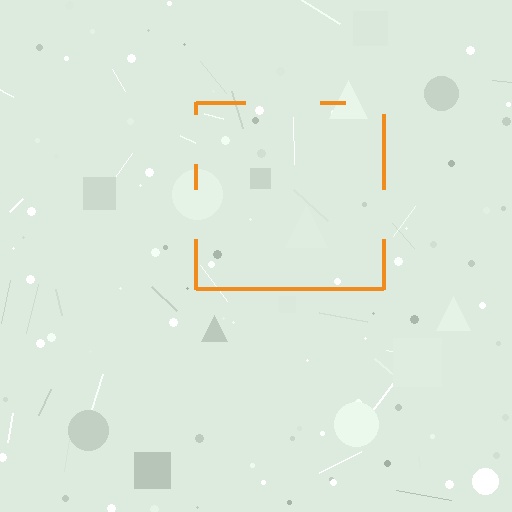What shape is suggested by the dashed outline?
The dashed outline suggests a square.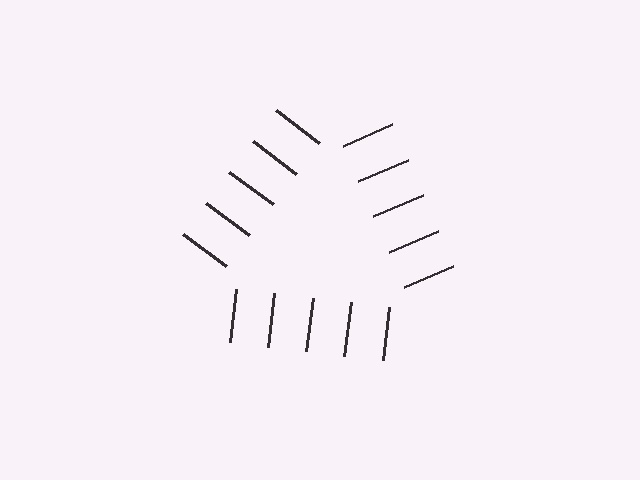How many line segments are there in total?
15 — 5 along each of the 3 edges.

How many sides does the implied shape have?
3 sides — the line-ends trace a triangle.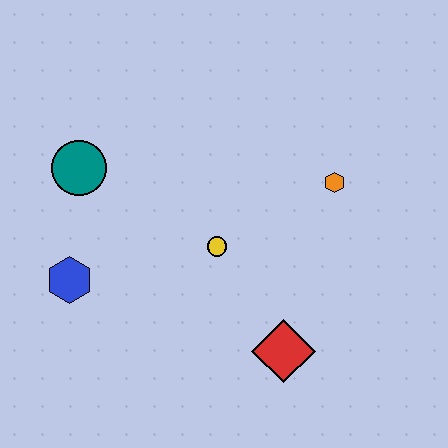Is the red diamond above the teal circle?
No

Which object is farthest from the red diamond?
The teal circle is farthest from the red diamond.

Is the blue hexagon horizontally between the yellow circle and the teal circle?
No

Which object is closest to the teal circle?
The blue hexagon is closest to the teal circle.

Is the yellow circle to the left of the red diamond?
Yes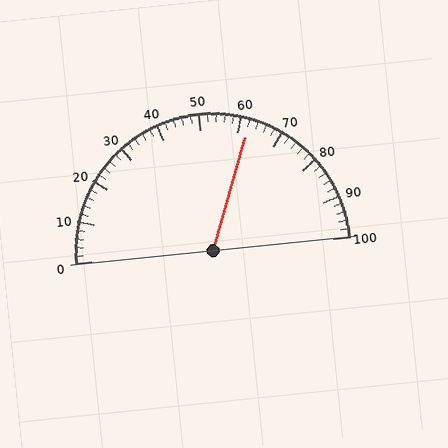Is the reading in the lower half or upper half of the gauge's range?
The reading is in the upper half of the range (0 to 100).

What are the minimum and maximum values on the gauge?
The gauge ranges from 0 to 100.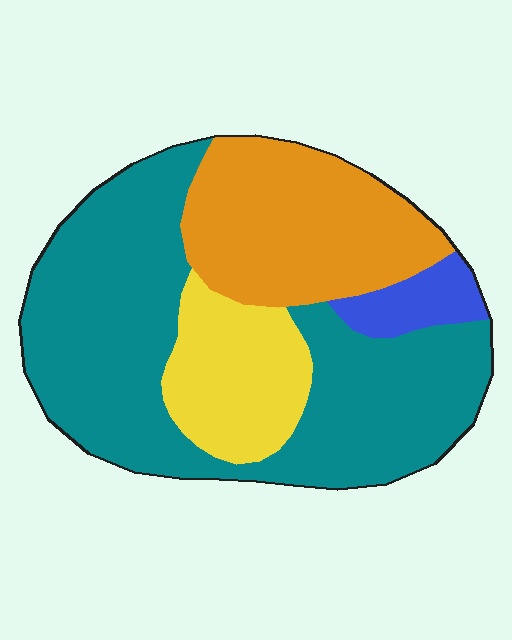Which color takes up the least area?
Blue, at roughly 5%.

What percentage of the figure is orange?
Orange takes up between a sixth and a third of the figure.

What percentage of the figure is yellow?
Yellow takes up about one sixth (1/6) of the figure.